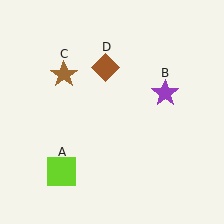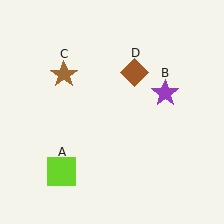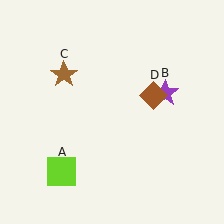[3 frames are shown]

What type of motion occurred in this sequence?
The brown diamond (object D) rotated clockwise around the center of the scene.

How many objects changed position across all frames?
1 object changed position: brown diamond (object D).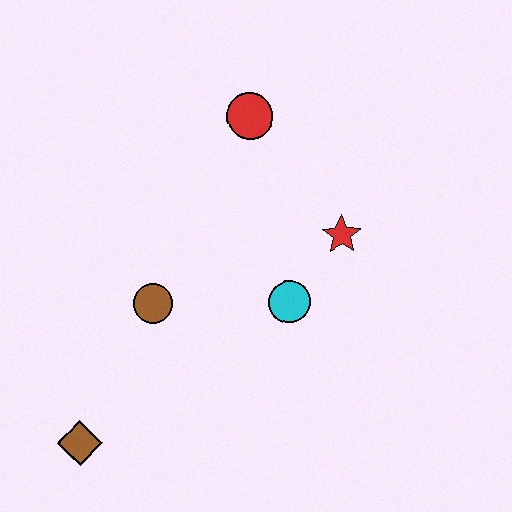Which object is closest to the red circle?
The red star is closest to the red circle.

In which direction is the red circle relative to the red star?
The red circle is above the red star.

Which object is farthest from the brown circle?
The red circle is farthest from the brown circle.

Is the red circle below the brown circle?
No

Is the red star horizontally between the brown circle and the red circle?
No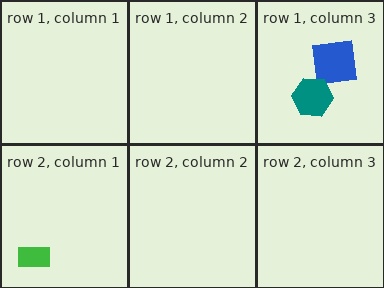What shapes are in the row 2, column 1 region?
The green rectangle.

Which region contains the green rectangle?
The row 2, column 1 region.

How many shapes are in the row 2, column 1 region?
1.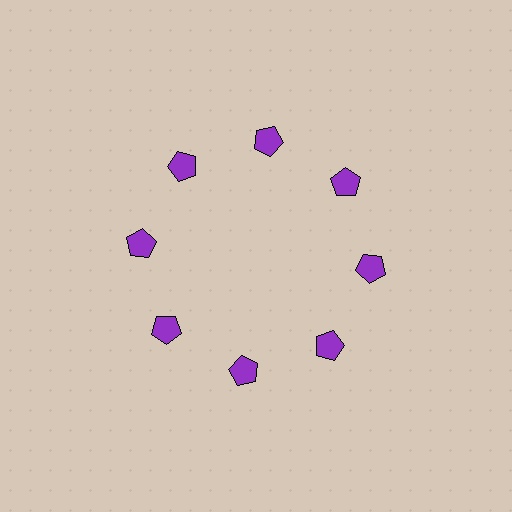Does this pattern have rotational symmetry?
Yes, this pattern has 8-fold rotational symmetry. It looks the same after rotating 45 degrees around the center.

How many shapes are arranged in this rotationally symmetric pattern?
There are 8 shapes, arranged in 8 groups of 1.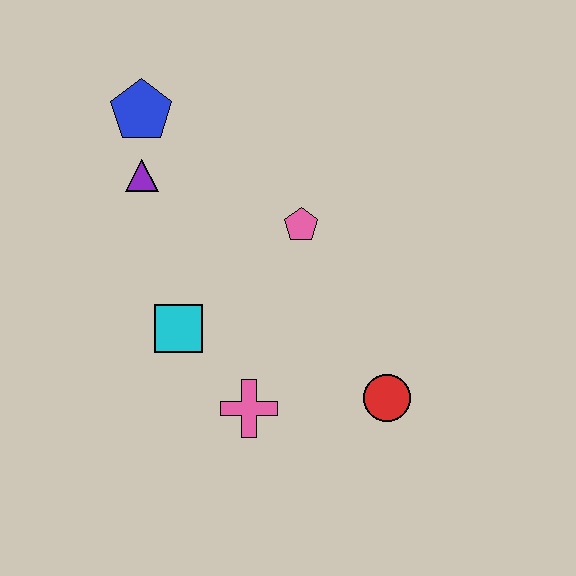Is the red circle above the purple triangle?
No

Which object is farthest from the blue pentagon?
The red circle is farthest from the blue pentagon.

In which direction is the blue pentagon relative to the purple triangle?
The blue pentagon is above the purple triangle.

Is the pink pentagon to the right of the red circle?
No